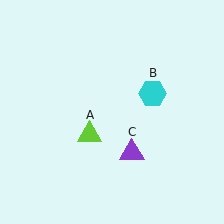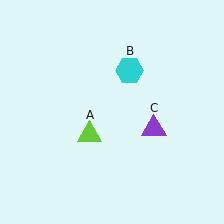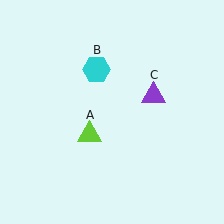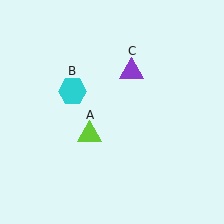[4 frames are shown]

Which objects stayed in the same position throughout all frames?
Lime triangle (object A) remained stationary.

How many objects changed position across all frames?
2 objects changed position: cyan hexagon (object B), purple triangle (object C).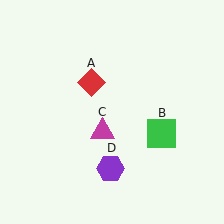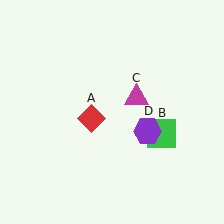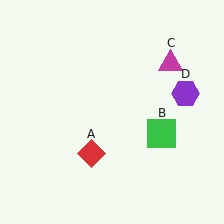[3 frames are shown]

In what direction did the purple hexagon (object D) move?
The purple hexagon (object D) moved up and to the right.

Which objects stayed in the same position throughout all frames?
Green square (object B) remained stationary.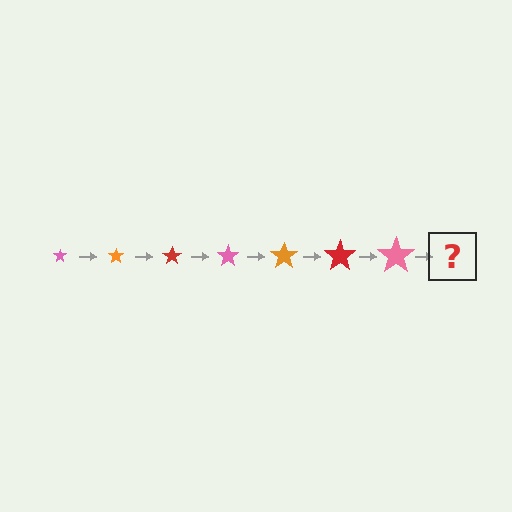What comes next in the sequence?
The next element should be an orange star, larger than the previous one.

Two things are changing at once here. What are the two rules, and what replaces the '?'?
The two rules are that the star grows larger each step and the color cycles through pink, orange, and red. The '?' should be an orange star, larger than the previous one.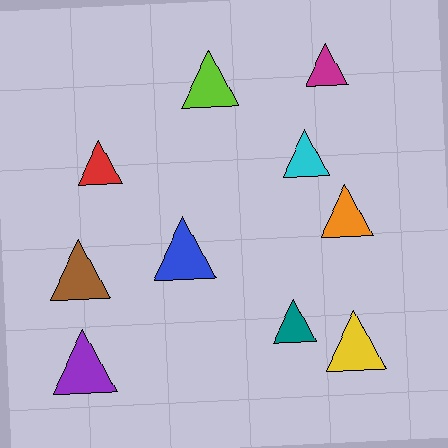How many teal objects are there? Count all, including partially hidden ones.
There is 1 teal object.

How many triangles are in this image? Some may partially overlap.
There are 10 triangles.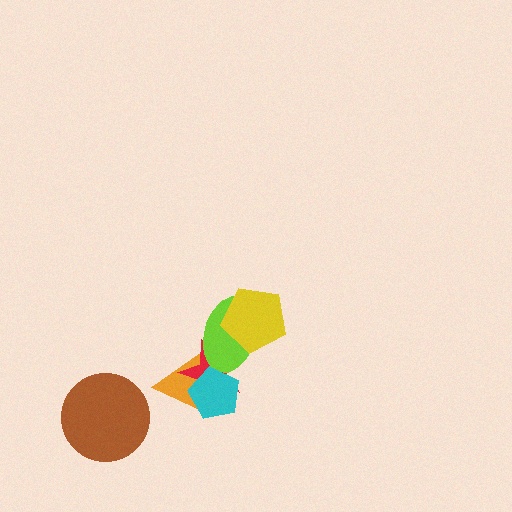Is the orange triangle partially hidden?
Yes, it is partially covered by another shape.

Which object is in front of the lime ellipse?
The yellow pentagon is in front of the lime ellipse.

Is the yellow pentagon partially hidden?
No, no other shape covers it.